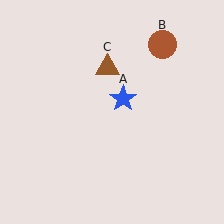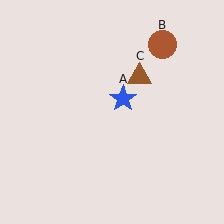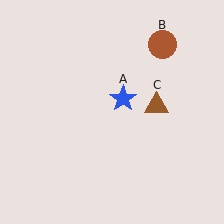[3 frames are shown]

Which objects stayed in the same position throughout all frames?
Blue star (object A) and brown circle (object B) remained stationary.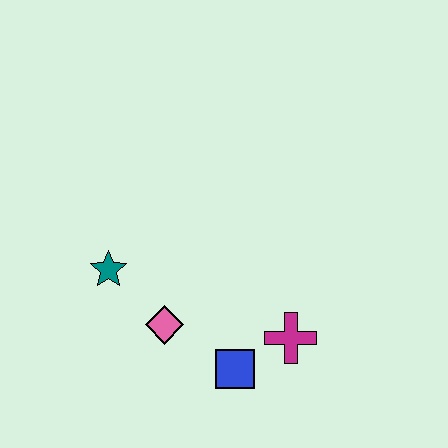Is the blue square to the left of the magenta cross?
Yes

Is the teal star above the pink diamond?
Yes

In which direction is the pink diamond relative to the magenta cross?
The pink diamond is to the left of the magenta cross.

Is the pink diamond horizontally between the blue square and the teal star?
Yes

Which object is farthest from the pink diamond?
The magenta cross is farthest from the pink diamond.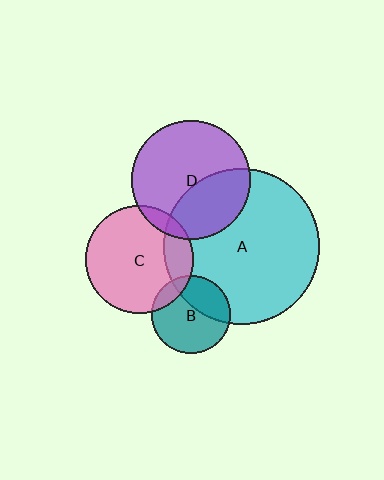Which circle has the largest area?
Circle A (cyan).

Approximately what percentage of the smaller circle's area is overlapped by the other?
Approximately 15%.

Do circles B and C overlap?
Yes.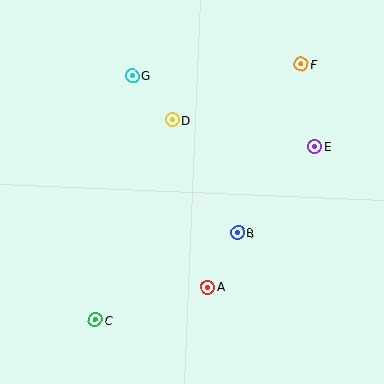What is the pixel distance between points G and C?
The distance between G and C is 247 pixels.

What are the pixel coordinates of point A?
Point A is at (208, 287).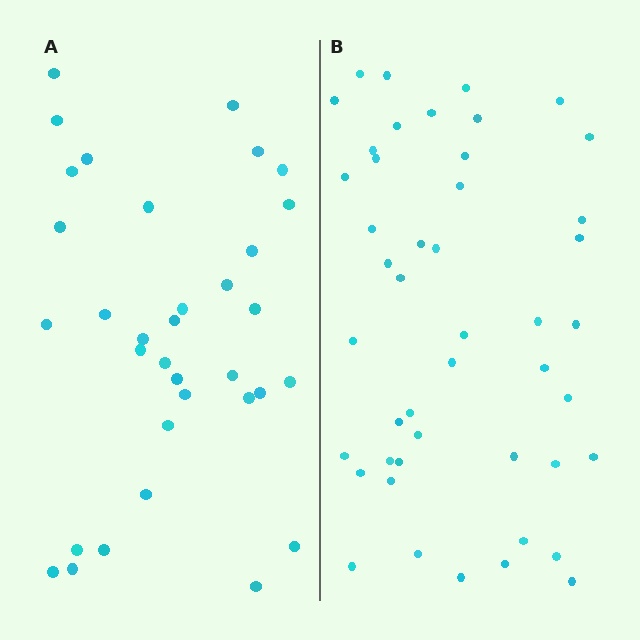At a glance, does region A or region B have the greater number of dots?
Region B (the right region) has more dots.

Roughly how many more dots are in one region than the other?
Region B has roughly 12 or so more dots than region A.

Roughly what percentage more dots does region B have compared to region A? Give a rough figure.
About 35% more.